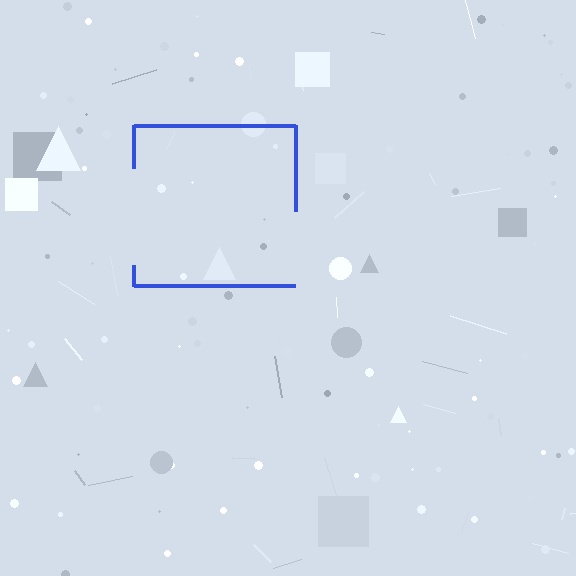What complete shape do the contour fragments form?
The contour fragments form a square.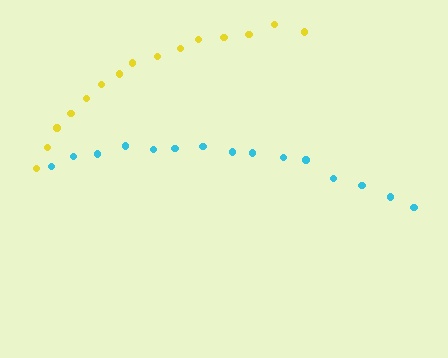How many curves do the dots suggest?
There are 2 distinct paths.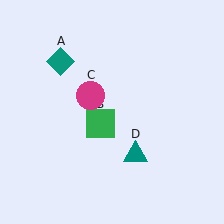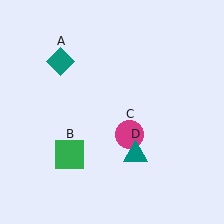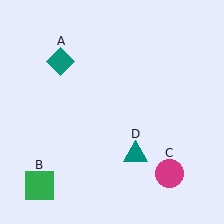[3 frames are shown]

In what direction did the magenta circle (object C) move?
The magenta circle (object C) moved down and to the right.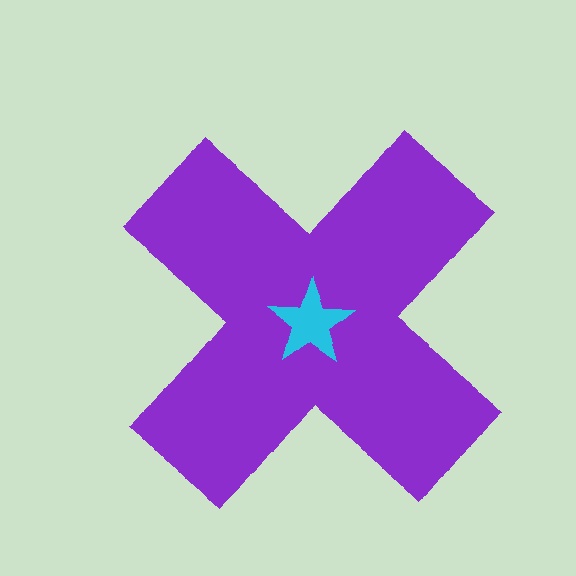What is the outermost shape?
The purple cross.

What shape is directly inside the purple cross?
The cyan star.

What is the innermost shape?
The cyan star.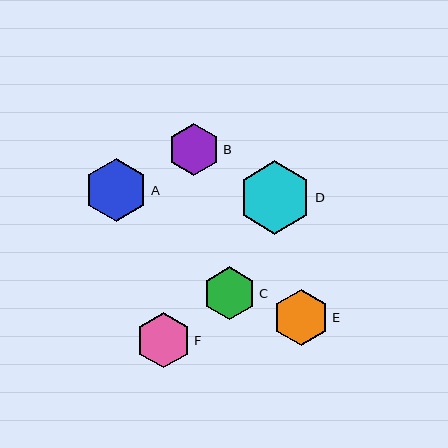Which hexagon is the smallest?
Hexagon B is the smallest with a size of approximately 52 pixels.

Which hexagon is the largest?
Hexagon D is the largest with a size of approximately 73 pixels.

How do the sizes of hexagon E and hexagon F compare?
Hexagon E and hexagon F are approximately the same size.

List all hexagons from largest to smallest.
From largest to smallest: D, A, E, F, C, B.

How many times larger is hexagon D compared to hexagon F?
Hexagon D is approximately 1.3 times the size of hexagon F.